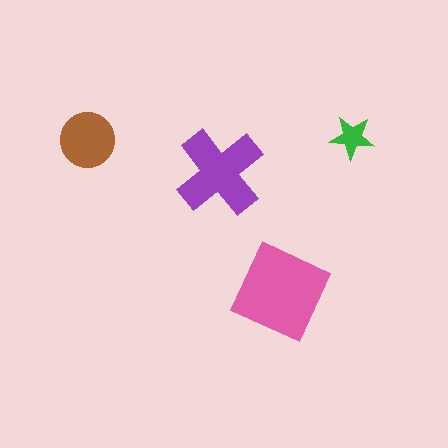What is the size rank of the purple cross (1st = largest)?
2nd.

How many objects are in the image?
There are 4 objects in the image.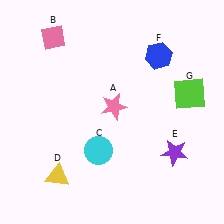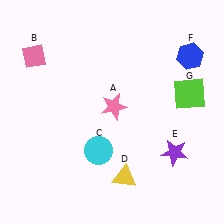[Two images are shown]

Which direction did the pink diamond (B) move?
The pink diamond (B) moved left.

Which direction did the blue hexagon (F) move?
The blue hexagon (F) moved right.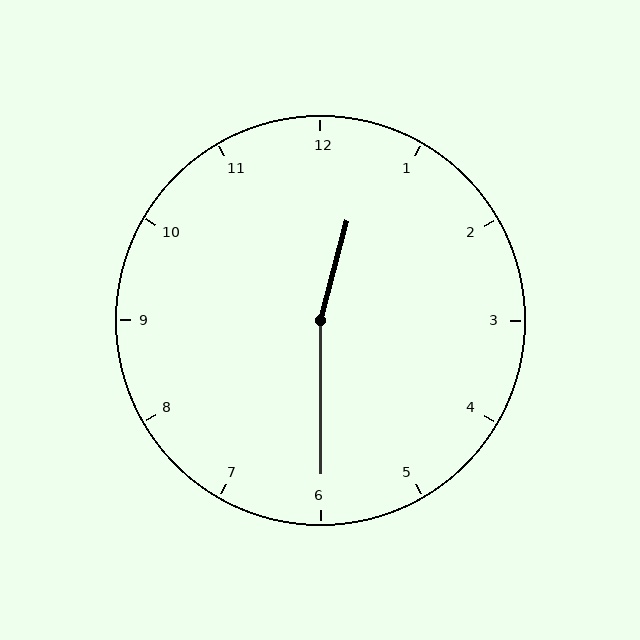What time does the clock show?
12:30.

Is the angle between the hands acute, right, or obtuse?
It is obtuse.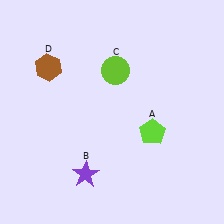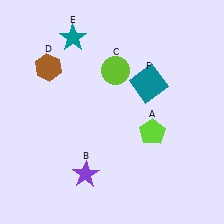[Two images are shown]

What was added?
A teal star (E), a teal square (F) were added in Image 2.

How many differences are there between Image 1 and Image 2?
There are 2 differences between the two images.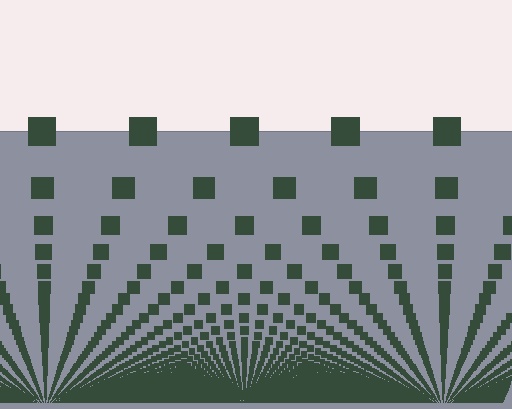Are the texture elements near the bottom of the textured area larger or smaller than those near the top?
Smaller. The gradient is inverted — elements near the bottom are smaller and denser.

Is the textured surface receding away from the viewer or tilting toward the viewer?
The surface appears to tilt toward the viewer. Texture elements get larger and sparser toward the top.